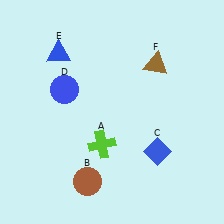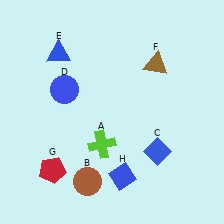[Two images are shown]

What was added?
A red pentagon (G), a blue diamond (H) were added in Image 2.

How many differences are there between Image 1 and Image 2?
There are 2 differences between the two images.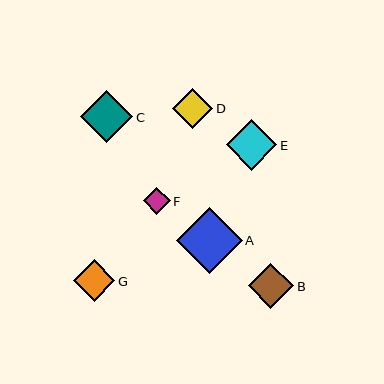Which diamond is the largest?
Diamond A is the largest with a size of approximately 66 pixels.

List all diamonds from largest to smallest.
From largest to smallest: A, C, E, B, G, D, F.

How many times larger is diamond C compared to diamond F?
Diamond C is approximately 1.9 times the size of diamond F.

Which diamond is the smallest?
Diamond F is the smallest with a size of approximately 27 pixels.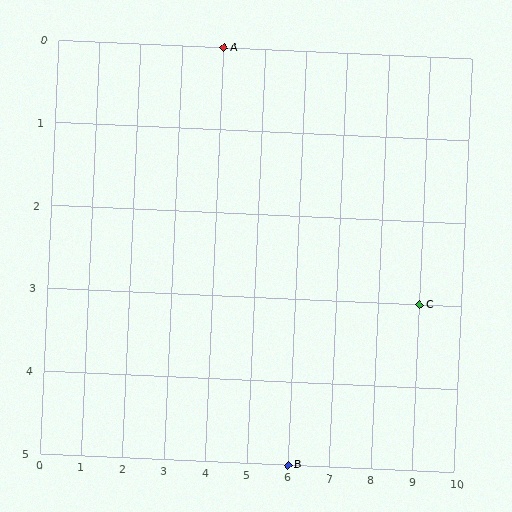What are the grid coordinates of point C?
Point C is at grid coordinates (9, 3).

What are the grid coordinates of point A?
Point A is at grid coordinates (4, 0).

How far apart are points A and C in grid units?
Points A and C are 5 columns and 3 rows apart (about 5.8 grid units diagonally).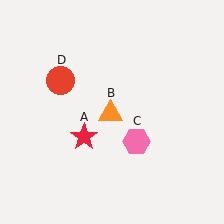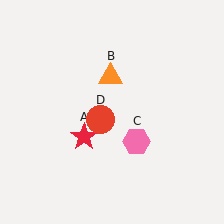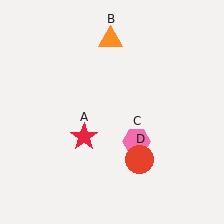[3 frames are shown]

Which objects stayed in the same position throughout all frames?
Red star (object A) and pink hexagon (object C) remained stationary.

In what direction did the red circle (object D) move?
The red circle (object D) moved down and to the right.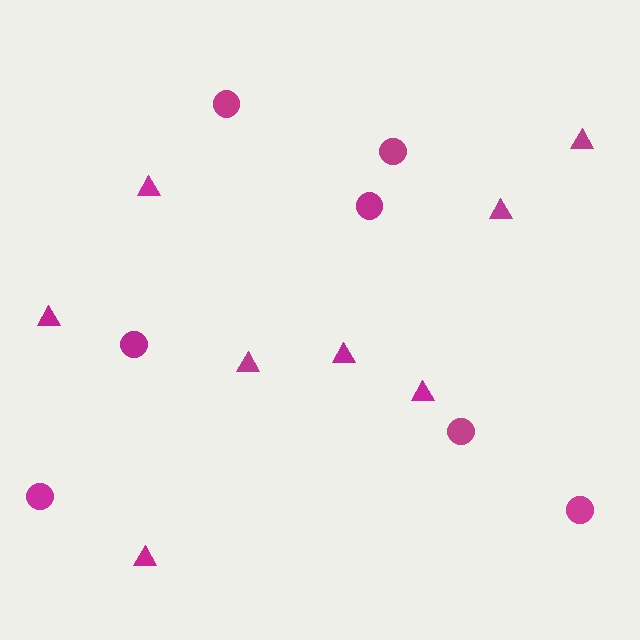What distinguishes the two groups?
There are 2 groups: one group of circles (7) and one group of triangles (8).